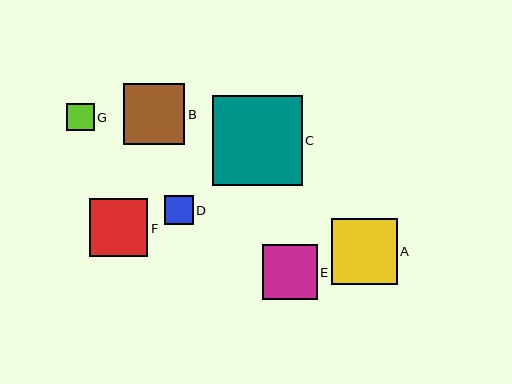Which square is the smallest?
Square G is the smallest with a size of approximately 28 pixels.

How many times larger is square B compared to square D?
Square B is approximately 2.1 times the size of square D.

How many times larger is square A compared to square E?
Square A is approximately 1.2 times the size of square E.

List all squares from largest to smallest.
From largest to smallest: C, A, B, F, E, D, G.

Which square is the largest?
Square C is the largest with a size of approximately 90 pixels.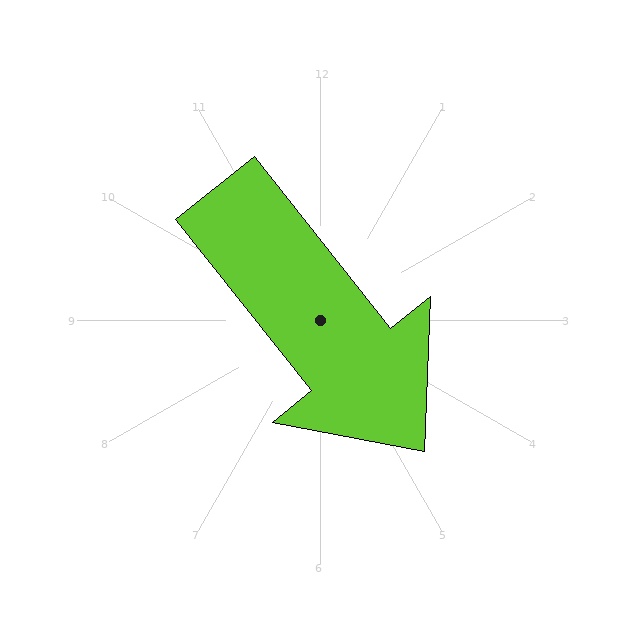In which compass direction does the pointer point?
Southeast.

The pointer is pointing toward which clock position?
Roughly 5 o'clock.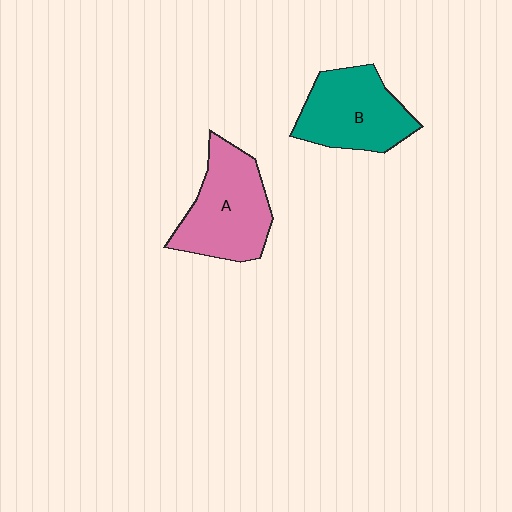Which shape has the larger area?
Shape A (pink).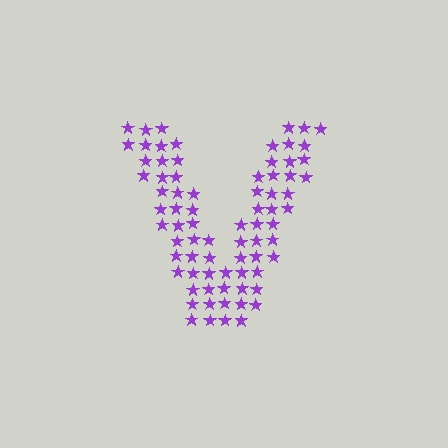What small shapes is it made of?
It is made of small stars.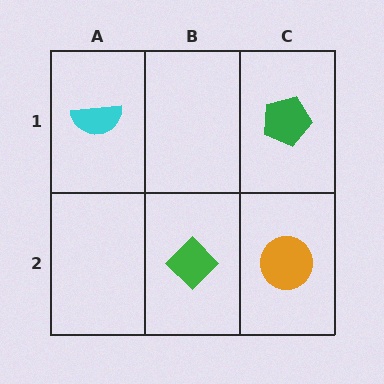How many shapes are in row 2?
2 shapes.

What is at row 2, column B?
A green diamond.